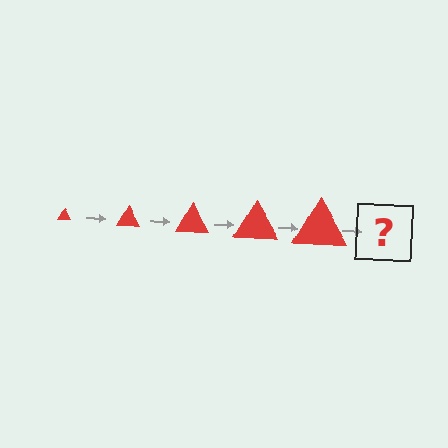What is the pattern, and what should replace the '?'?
The pattern is that the triangle gets progressively larger each step. The '?' should be a red triangle, larger than the previous one.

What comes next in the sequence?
The next element should be a red triangle, larger than the previous one.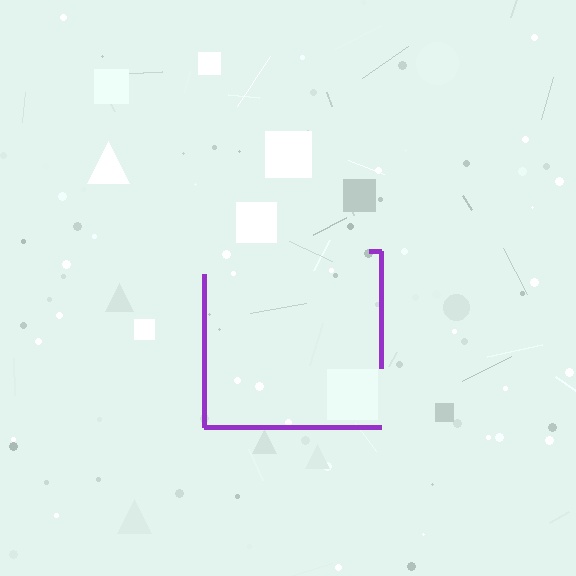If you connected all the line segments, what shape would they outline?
They would outline a square.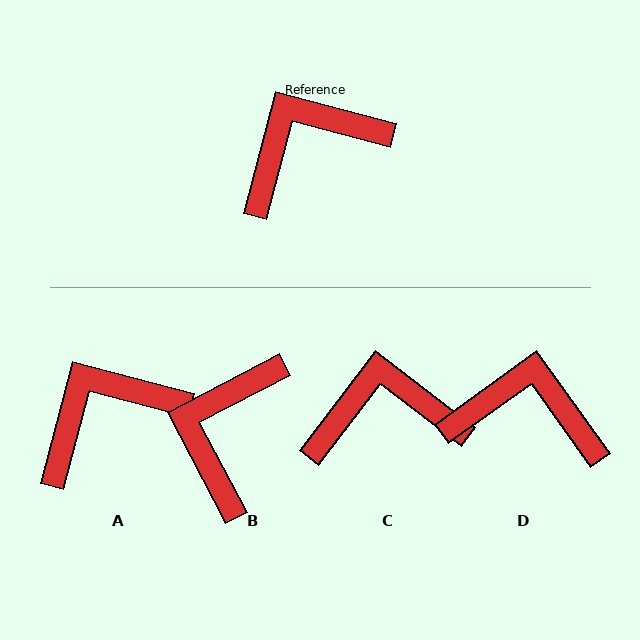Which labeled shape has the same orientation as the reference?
A.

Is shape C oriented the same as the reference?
No, it is off by about 23 degrees.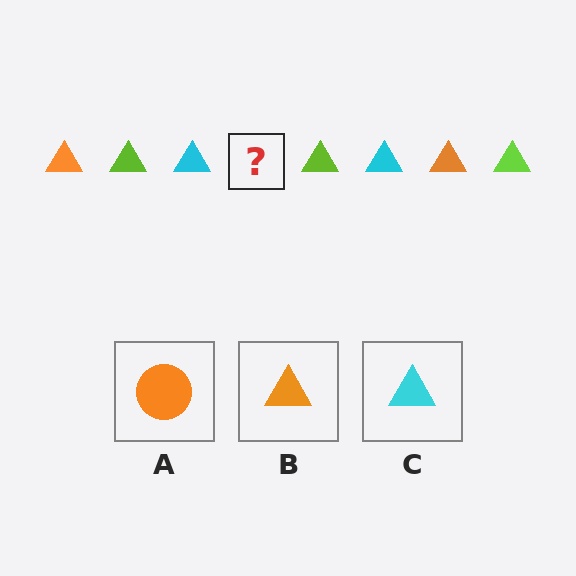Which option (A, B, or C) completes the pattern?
B.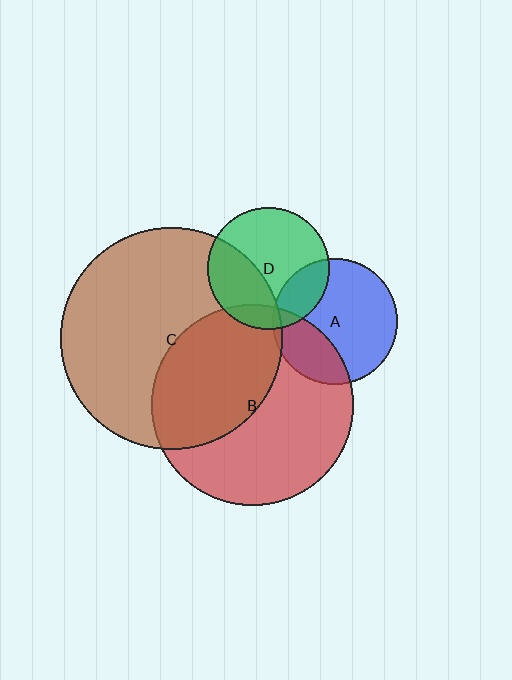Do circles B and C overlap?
Yes.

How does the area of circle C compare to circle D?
Approximately 3.3 times.